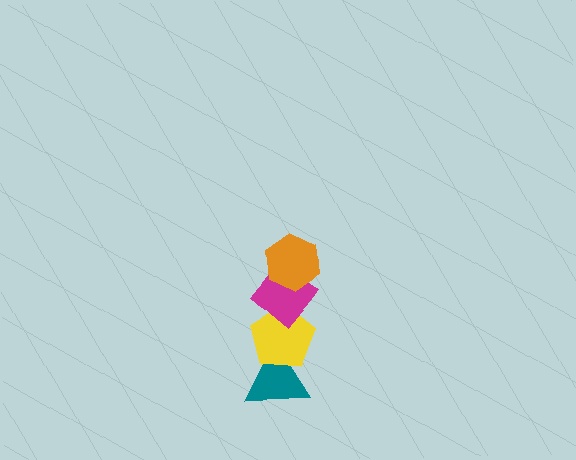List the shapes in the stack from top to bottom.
From top to bottom: the orange hexagon, the magenta diamond, the yellow pentagon, the teal triangle.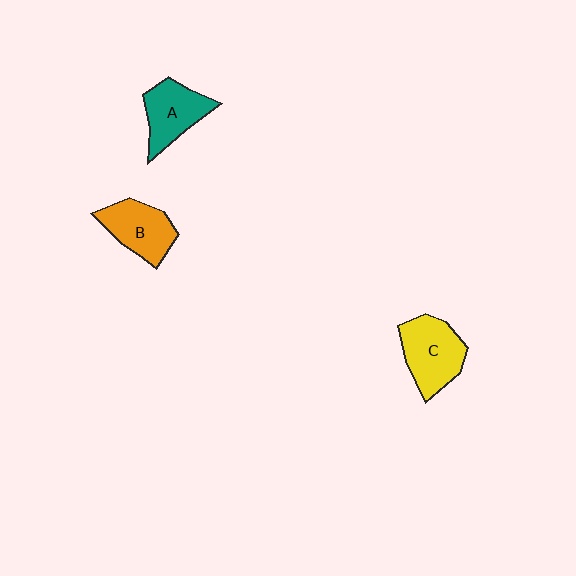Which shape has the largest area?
Shape C (yellow).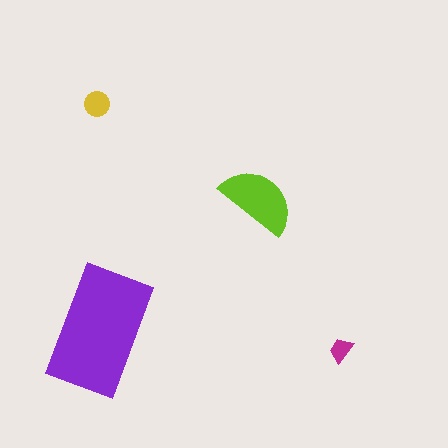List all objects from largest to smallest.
The purple rectangle, the lime semicircle, the yellow circle, the magenta trapezoid.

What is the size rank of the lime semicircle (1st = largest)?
2nd.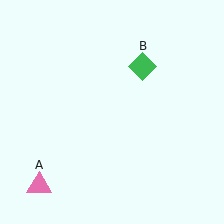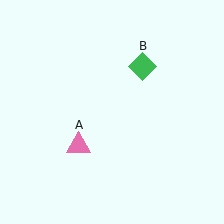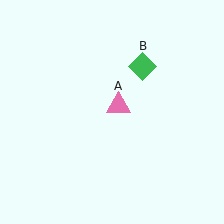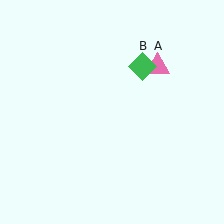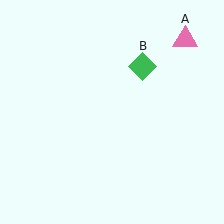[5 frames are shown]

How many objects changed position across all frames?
1 object changed position: pink triangle (object A).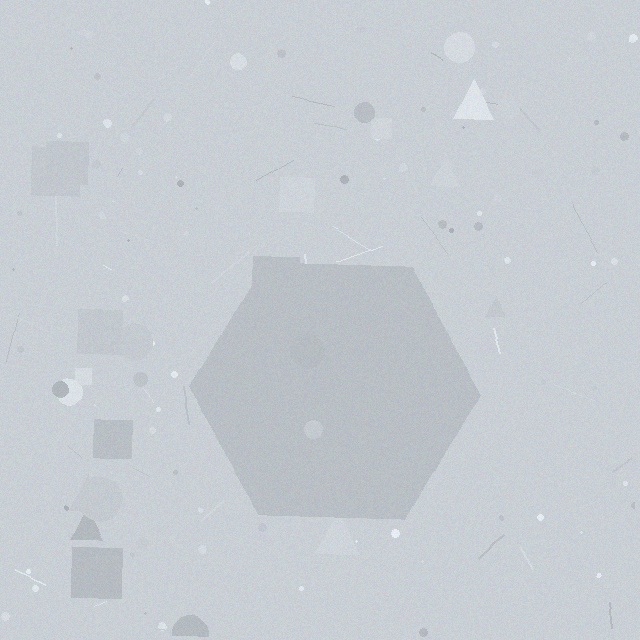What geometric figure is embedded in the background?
A hexagon is embedded in the background.